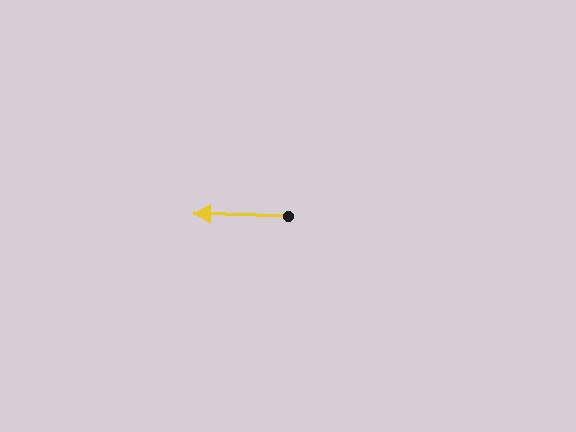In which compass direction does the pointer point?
West.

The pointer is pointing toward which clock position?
Roughly 9 o'clock.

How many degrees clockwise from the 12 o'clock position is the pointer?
Approximately 271 degrees.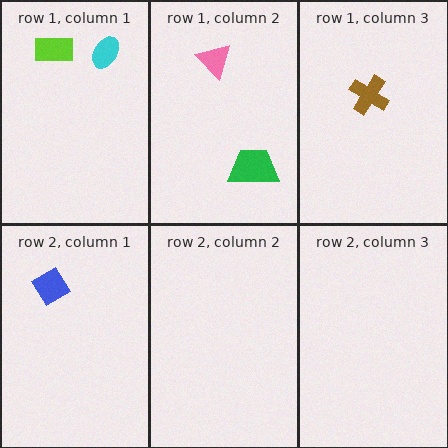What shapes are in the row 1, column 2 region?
The pink triangle, the green trapezoid.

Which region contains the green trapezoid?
The row 1, column 2 region.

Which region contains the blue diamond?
The row 2, column 1 region.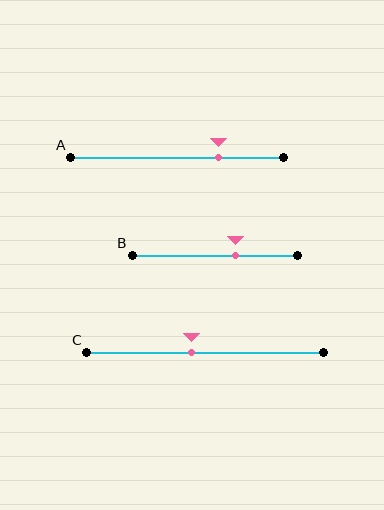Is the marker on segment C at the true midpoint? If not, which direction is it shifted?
No, the marker on segment C is shifted to the left by about 6% of the segment length.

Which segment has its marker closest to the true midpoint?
Segment C has its marker closest to the true midpoint.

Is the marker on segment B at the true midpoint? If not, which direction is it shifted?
No, the marker on segment B is shifted to the right by about 12% of the segment length.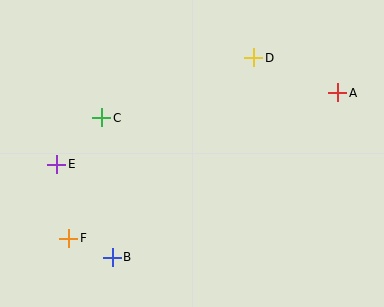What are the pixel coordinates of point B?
Point B is at (112, 257).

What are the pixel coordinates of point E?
Point E is at (57, 164).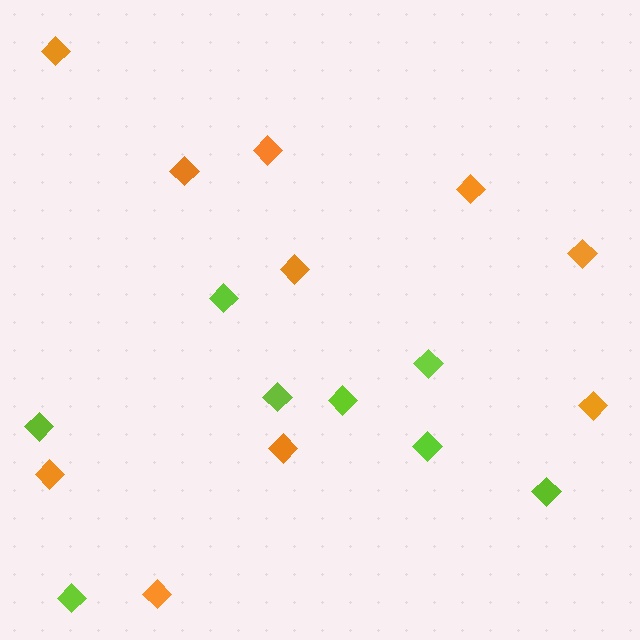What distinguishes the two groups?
There are 2 groups: one group of orange diamonds (10) and one group of lime diamonds (8).